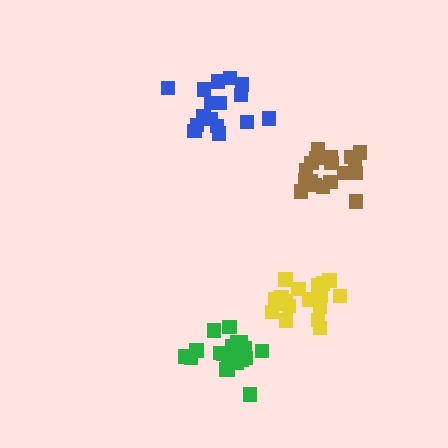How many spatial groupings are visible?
There are 4 spatial groupings.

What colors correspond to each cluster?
The clusters are colored: brown, green, blue, yellow.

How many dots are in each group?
Group 1: 18 dots, Group 2: 21 dots, Group 3: 16 dots, Group 4: 20 dots (75 total).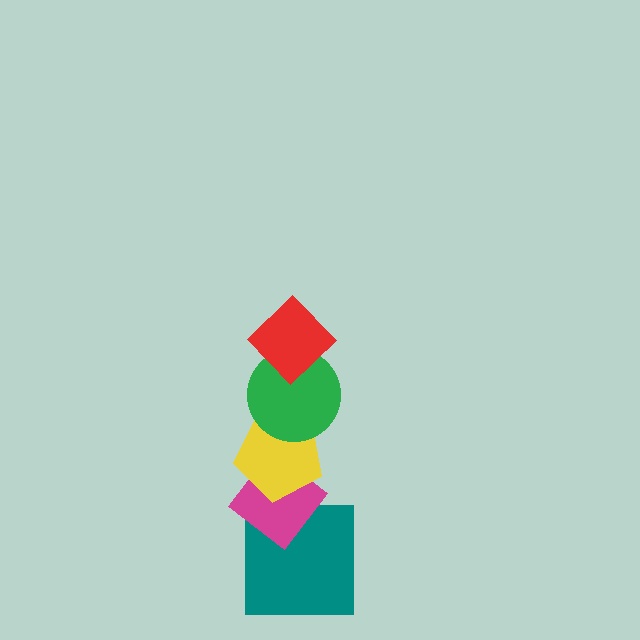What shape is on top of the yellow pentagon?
The green circle is on top of the yellow pentagon.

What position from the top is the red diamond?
The red diamond is 1st from the top.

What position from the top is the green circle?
The green circle is 2nd from the top.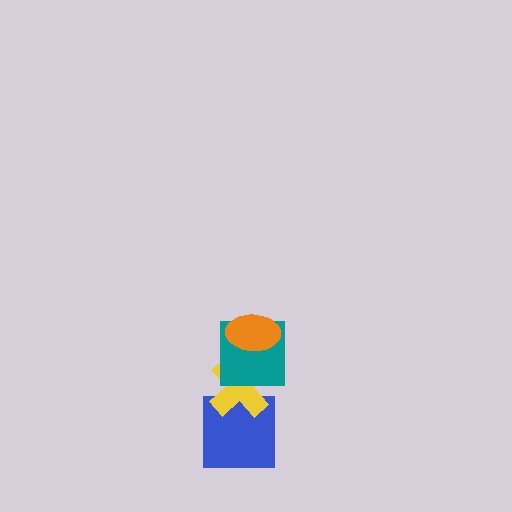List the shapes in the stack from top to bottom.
From top to bottom: the orange ellipse, the teal square, the yellow cross, the blue square.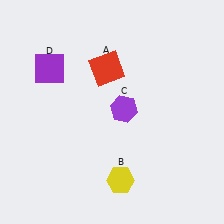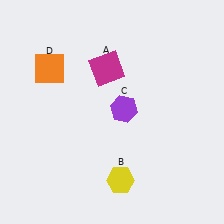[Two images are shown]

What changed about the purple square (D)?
In Image 1, D is purple. In Image 2, it changed to orange.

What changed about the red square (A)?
In Image 1, A is red. In Image 2, it changed to magenta.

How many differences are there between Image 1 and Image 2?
There are 2 differences between the two images.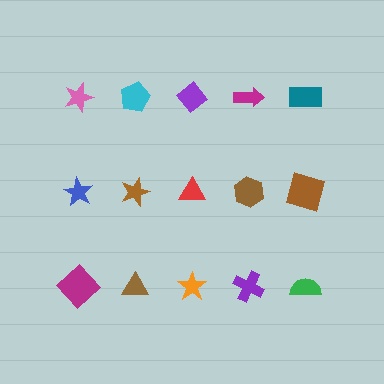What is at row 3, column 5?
A green semicircle.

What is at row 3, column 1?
A magenta diamond.